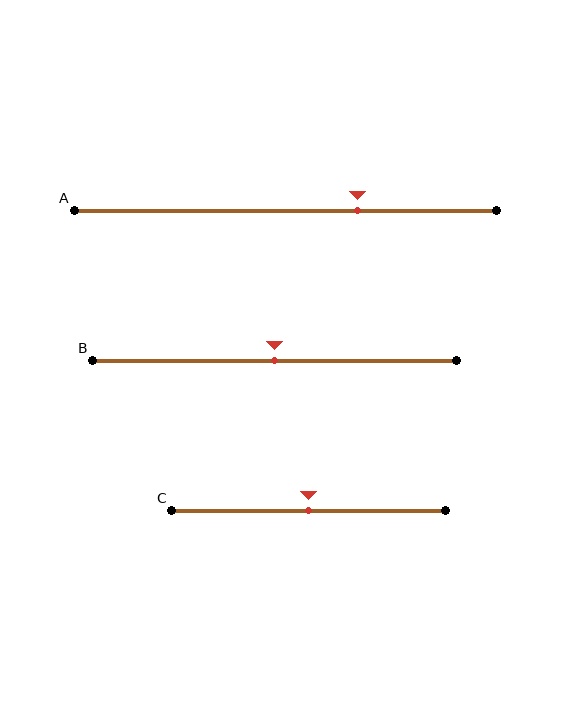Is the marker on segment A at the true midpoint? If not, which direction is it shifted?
No, the marker on segment A is shifted to the right by about 17% of the segment length.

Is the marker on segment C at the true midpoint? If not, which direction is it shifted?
Yes, the marker on segment C is at the true midpoint.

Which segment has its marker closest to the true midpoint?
Segment B has its marker closest to the true midpoint.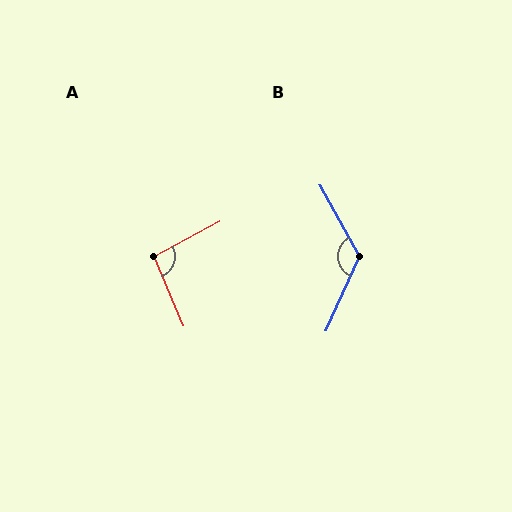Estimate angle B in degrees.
Approximately 127 degrees.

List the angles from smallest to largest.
A (95°), B (127°).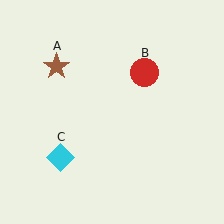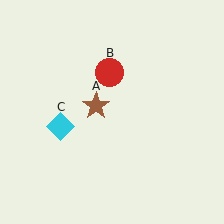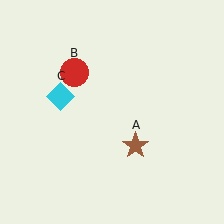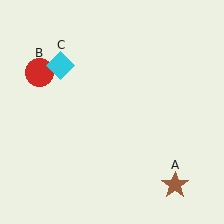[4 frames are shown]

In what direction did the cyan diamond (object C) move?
The cyan diamond (object C) moved up.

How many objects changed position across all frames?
3 objects changed position: brown star (object A), red circle (object B), cyan diamond (object C).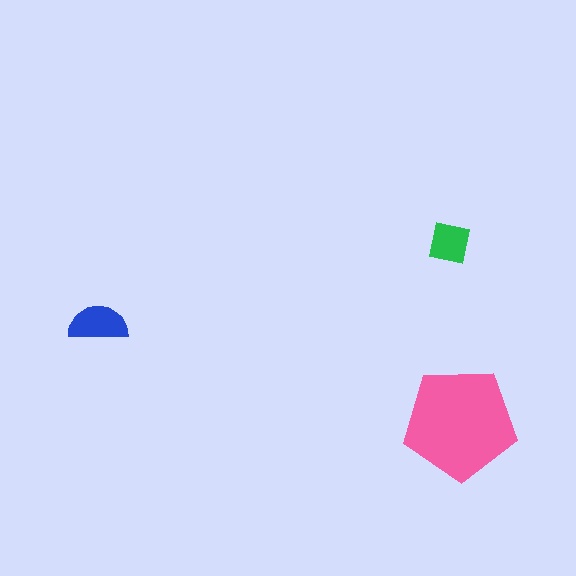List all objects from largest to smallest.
The pink pentagon, the blue semicircle, the green square.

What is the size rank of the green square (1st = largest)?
3rd.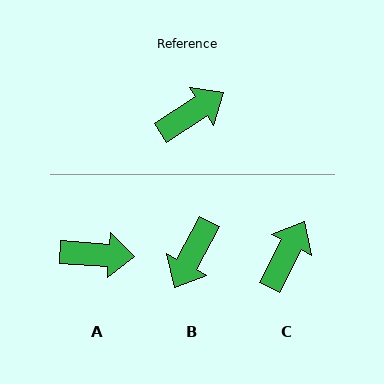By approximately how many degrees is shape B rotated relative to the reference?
Approximately 151 degrees clockwise.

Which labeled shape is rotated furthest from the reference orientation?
B, about 151 degrees away.